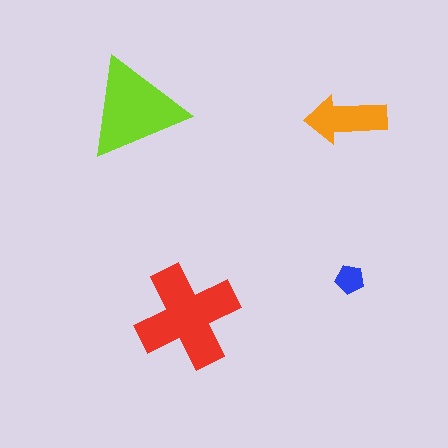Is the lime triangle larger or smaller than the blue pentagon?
Larger.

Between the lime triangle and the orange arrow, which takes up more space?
The lime triangle.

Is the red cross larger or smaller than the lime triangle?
Larger.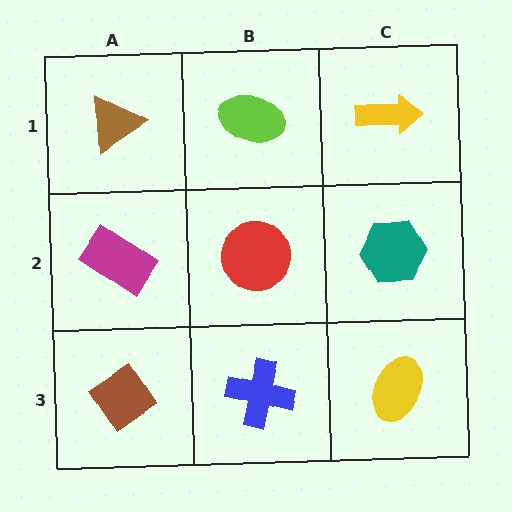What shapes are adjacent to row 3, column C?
A teal hexagon (row 2, column C), a blue cross (row 3, column B).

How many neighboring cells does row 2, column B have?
4.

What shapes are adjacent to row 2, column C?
A yellow arrow (row 1, column C), a yellow ellipse (row 3, column C), a red circle (row 2, column B).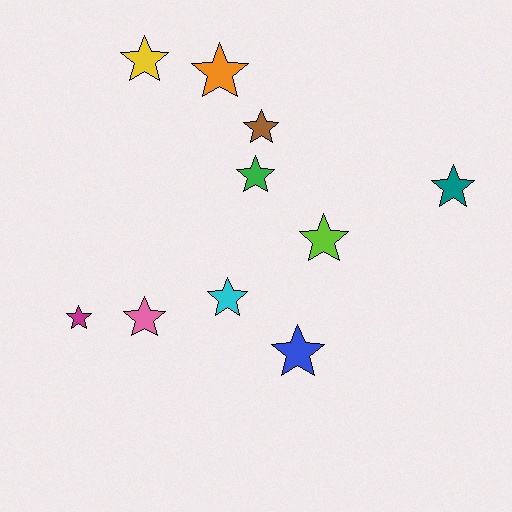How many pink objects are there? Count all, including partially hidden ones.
There is 1 pink object.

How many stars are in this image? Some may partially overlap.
There are 10 stars.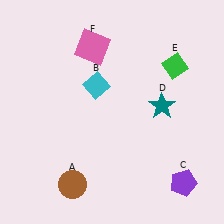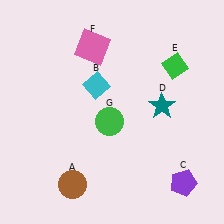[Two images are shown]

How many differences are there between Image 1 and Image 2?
There is 1 difference between the two images.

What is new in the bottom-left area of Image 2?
A green circle (G) was added in the bottom-left area of Image 2.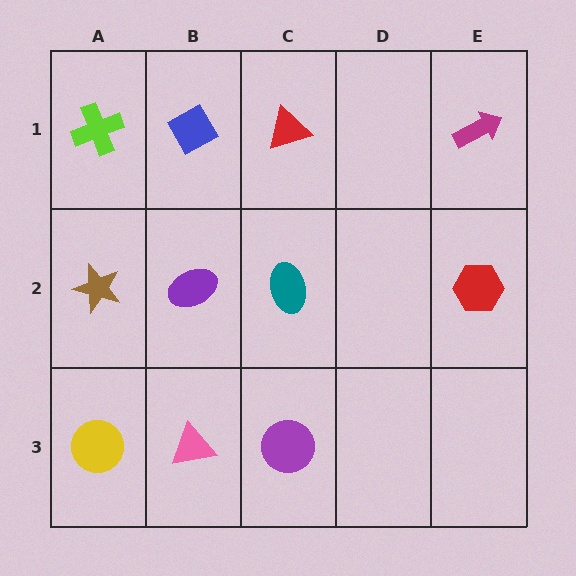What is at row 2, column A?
A brown star.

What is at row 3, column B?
A pink triangle.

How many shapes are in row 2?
4 shapes.